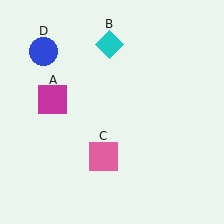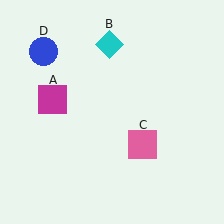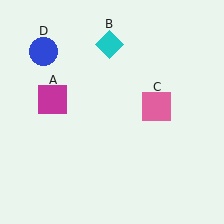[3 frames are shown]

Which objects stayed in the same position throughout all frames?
Magenta square (object A) and cyan diamond (object B) and blue circle (object D) remained stationary.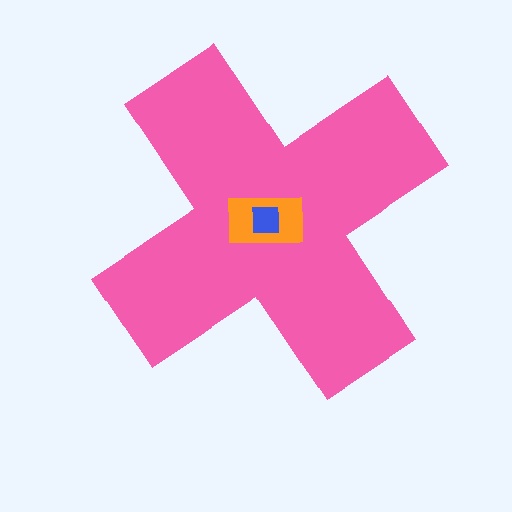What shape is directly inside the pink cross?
The orange rectangle.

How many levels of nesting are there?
3.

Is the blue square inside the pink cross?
Yes.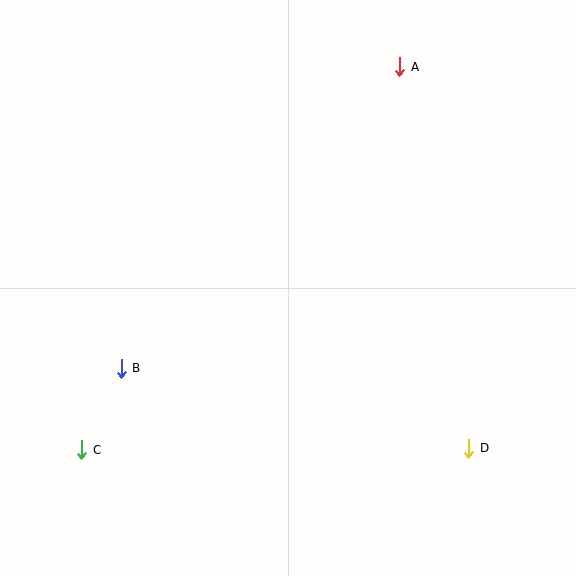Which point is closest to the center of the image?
Point B at (121, 368) is closest to the center.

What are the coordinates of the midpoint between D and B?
The midpoint between D and B is at (295, 408).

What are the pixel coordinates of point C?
Point C is at (82, 450).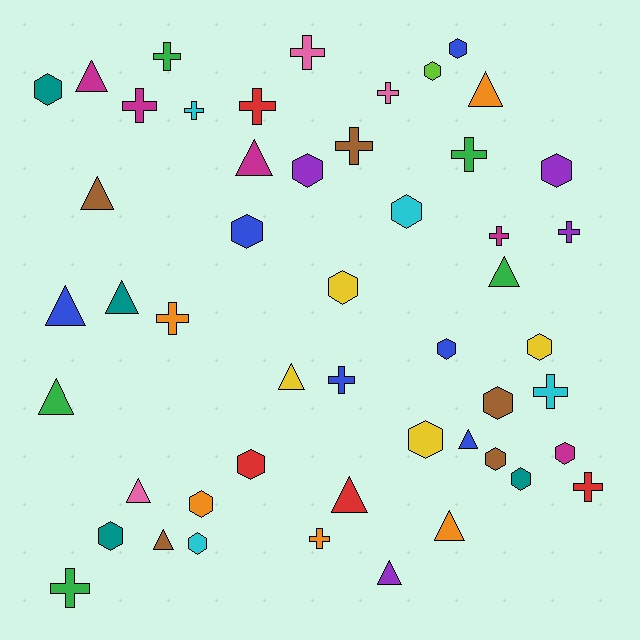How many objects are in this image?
There are 50 objects.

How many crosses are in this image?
There are 16 crosses.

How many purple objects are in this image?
There are 4 purple objects.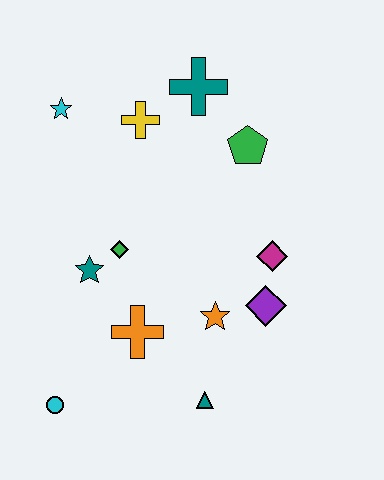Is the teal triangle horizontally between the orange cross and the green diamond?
No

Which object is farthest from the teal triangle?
The cyan star is farthest from the teal triangle.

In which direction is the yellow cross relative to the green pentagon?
The yellow cross is to the left of the green pentagon.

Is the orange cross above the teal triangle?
Yes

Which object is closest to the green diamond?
The teal star is closest to the green diamond.